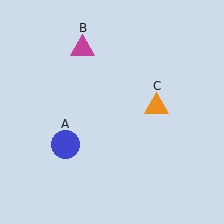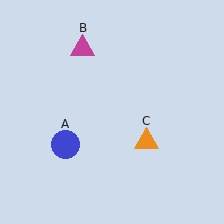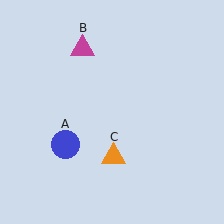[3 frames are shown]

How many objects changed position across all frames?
1 object changed position: orange triangle (object C).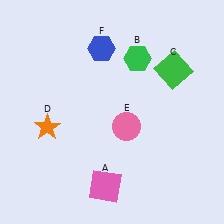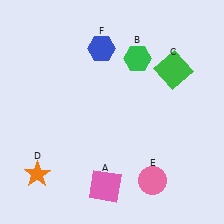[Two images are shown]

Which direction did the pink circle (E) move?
The pink circle (E) moved down.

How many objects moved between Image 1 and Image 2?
2 objects moved between the two images.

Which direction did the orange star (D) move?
The orange star (D) moved down.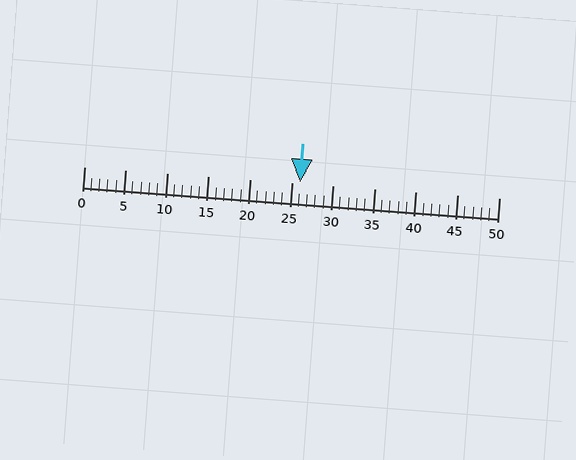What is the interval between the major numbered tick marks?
The major tick marks are spaced 5 units apart.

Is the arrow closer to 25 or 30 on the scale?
The arrow is closer to 25.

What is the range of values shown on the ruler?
The ruler shows values from 0 to 50.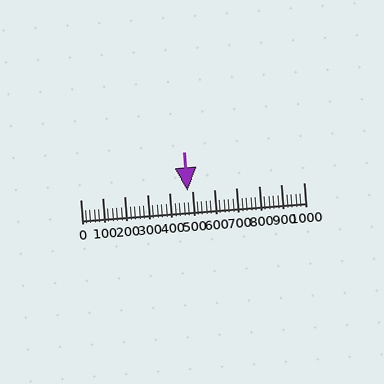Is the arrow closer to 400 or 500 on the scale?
The arrow is closer to 500.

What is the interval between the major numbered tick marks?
The major tick marks are spaced 100 units apart.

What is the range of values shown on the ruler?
The ruler shows values from 0 to 1000.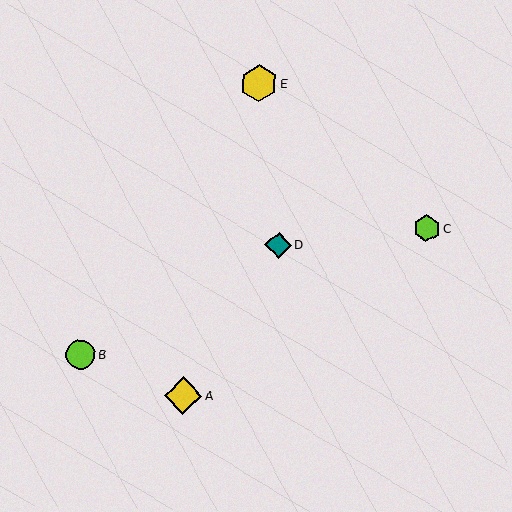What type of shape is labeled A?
Shape A is a yellow diamond.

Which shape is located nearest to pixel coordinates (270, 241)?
The teal diamond (labeled D) at (278, 245) is nearest to that location.